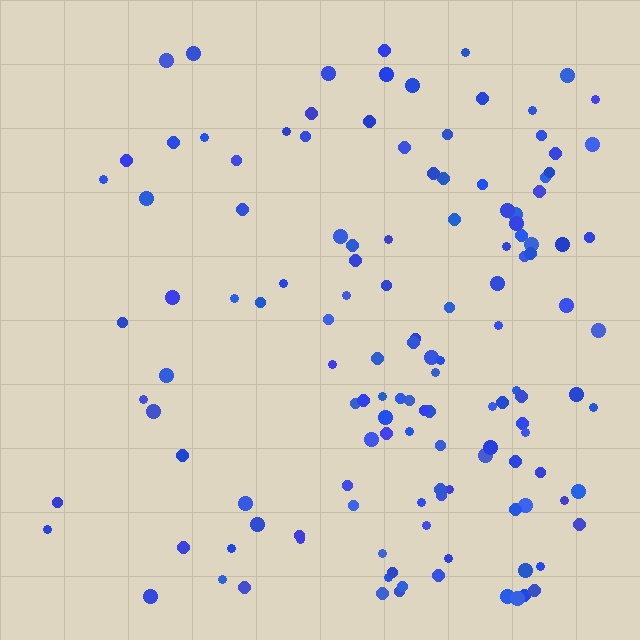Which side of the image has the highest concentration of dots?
The right.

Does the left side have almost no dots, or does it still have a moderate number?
Still a moderate number, just noticeably fewer than the right.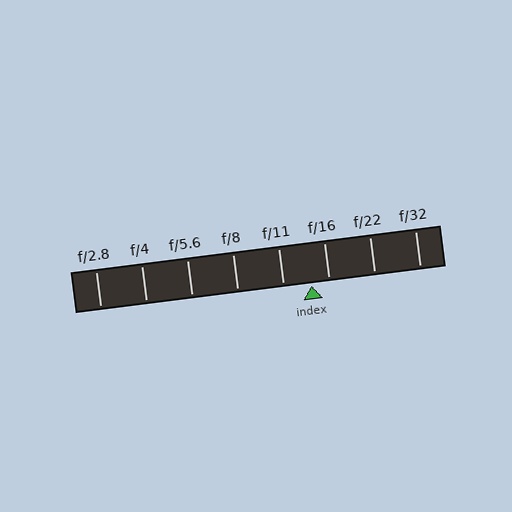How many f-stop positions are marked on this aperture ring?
There are 8 f-stop positions marked.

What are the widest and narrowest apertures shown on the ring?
The widest aperture shown is f/2.8 and the narrowest is f/32.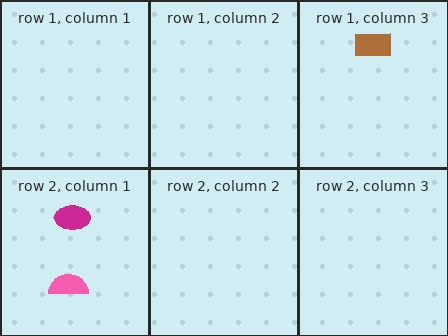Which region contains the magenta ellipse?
The row 2, column 1 region.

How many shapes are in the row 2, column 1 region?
2.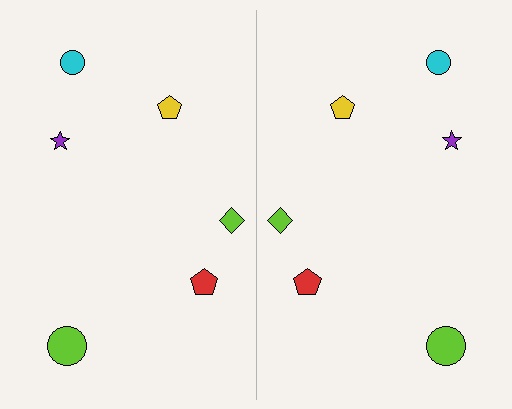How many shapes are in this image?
There are 12 shapes in this image.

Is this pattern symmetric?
Yes, this pattern has bilateral (reflection) symmetry.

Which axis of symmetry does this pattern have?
The pattern has a vertical axis of symmetry running through the center of the image.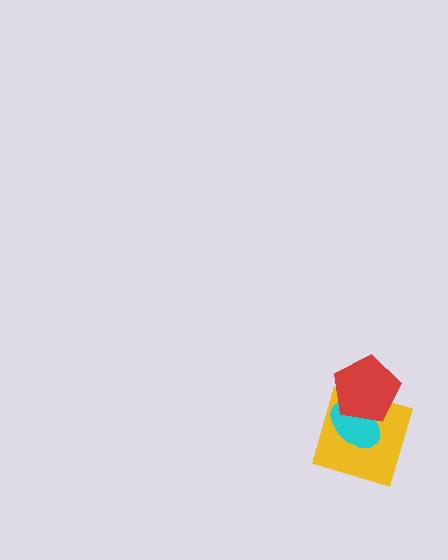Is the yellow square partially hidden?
Yes, it is partially covered by another shape.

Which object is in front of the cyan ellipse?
The red pentagon is in front of the cyan ellipse.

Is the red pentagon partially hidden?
No, no other shape covers it.